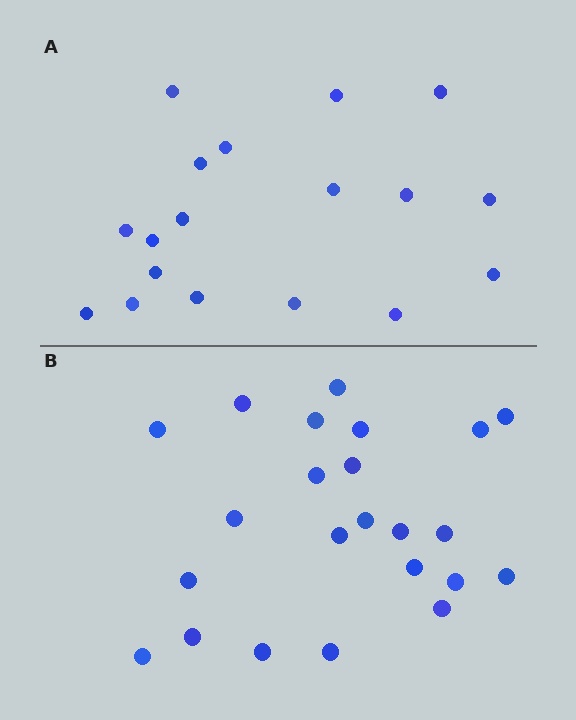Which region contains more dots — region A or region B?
Region B (the bottom region) has more dots.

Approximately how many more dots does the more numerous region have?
Region B has about 5 more dots than region A.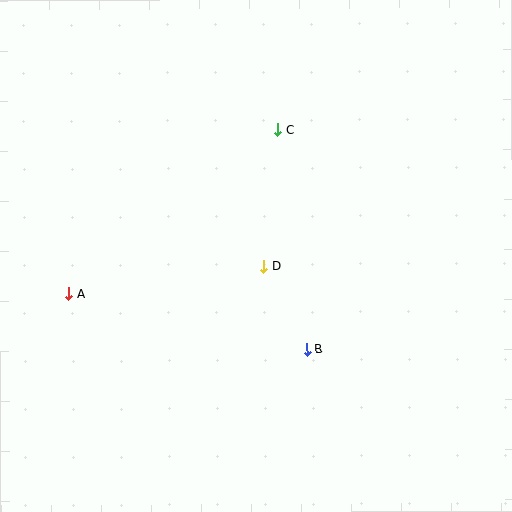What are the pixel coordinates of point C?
Point C is at (278, 130).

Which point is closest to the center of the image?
Point D at (264, 266) is closest to the center.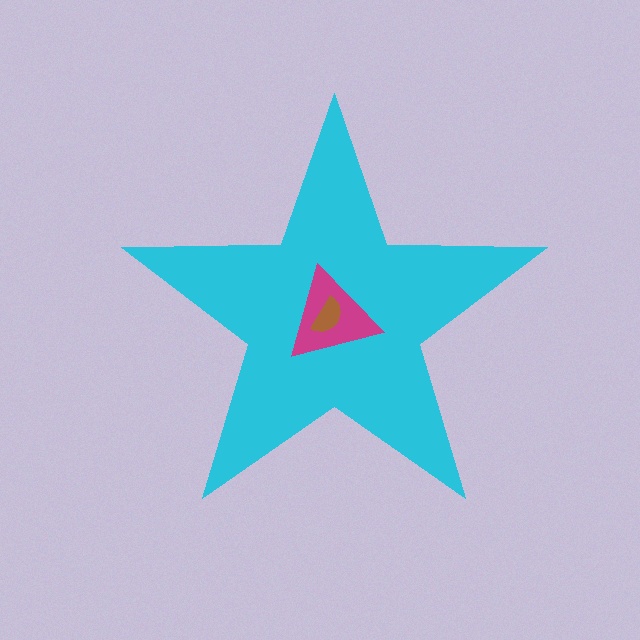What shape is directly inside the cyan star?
The magenta triangle.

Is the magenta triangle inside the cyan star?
Yes.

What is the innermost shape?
The brown semicircle.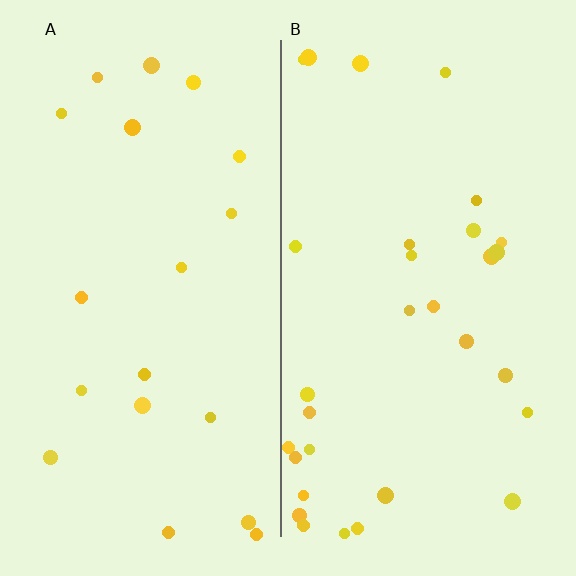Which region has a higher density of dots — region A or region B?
B (the right).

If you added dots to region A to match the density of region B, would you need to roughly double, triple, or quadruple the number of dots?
Approximately double.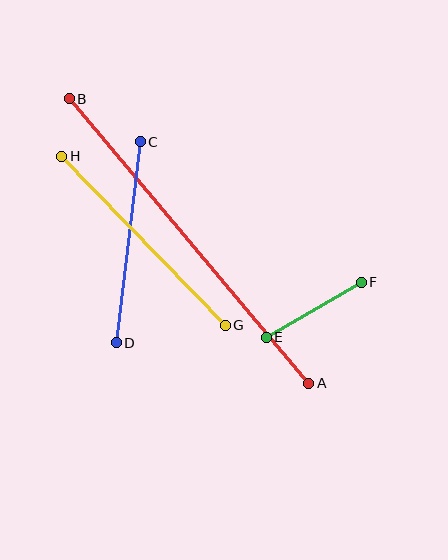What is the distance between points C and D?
The distance is approximately 202 pixels.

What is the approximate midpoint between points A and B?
The midpoint is at approximately (189, 241) pixels.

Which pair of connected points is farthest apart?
Points A and B are farthest apart.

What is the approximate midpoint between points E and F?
The midpoint is at approximately (314, 310) pixels.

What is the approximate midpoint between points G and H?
The midpoint is at approximately (144, 241) pixels.